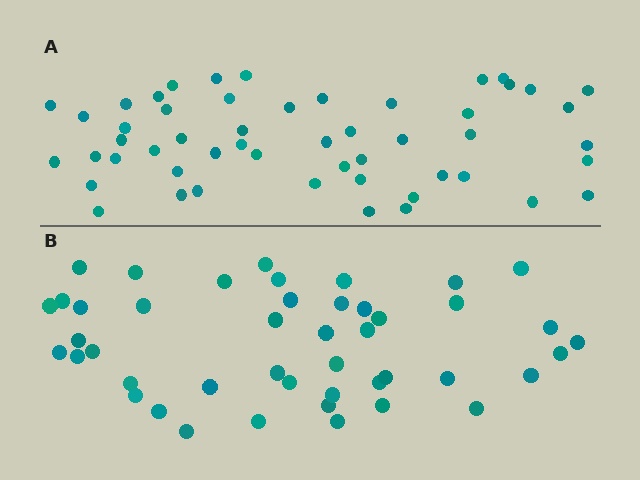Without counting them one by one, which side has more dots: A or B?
Region A (the top region) has more dots.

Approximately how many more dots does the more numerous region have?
Region A has roughly 8 or so more dots than region B.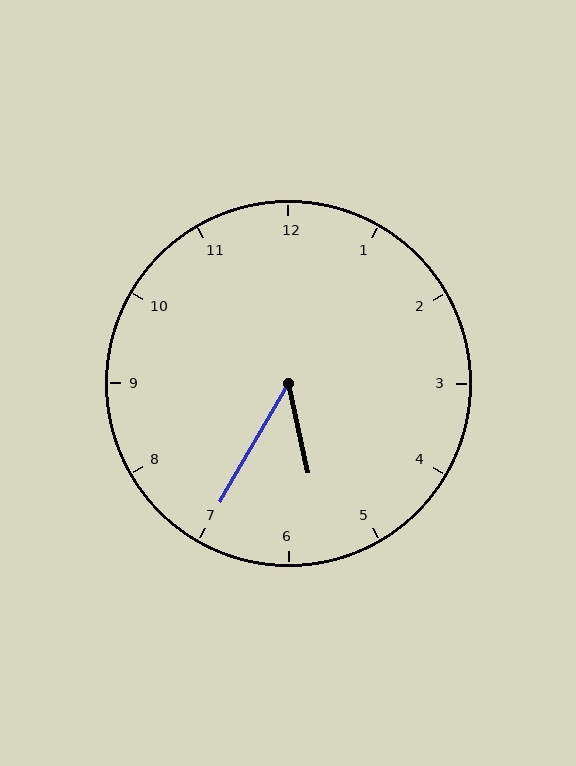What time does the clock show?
5:35.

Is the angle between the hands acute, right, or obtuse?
It is acute.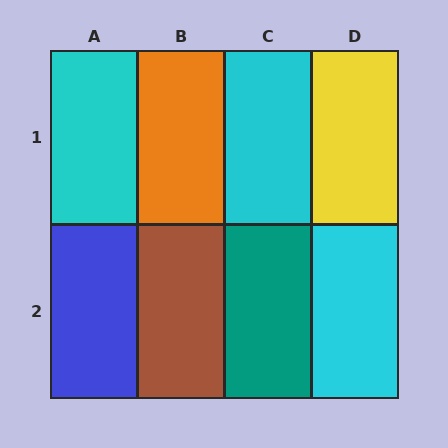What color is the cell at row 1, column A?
Cyan.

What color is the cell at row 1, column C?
Cyan.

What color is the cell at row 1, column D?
Yellow.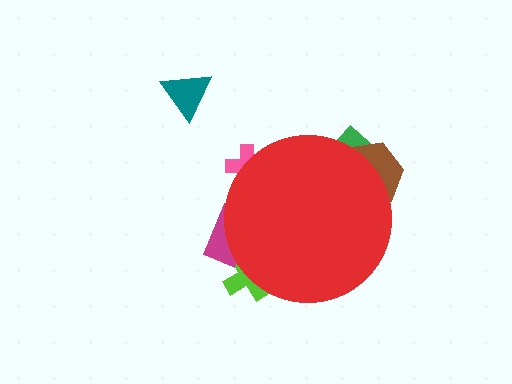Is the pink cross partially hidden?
Yes, the pink cross is partially hidden behind the red circle.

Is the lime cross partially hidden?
Yes, the lime cross is partially hidden behind the red circle.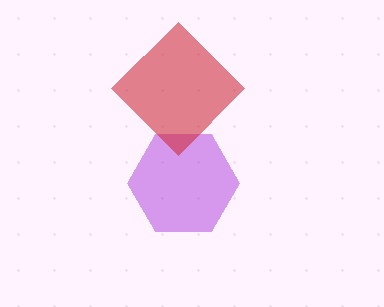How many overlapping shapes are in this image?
There are 2 overlapping shapes in the image.